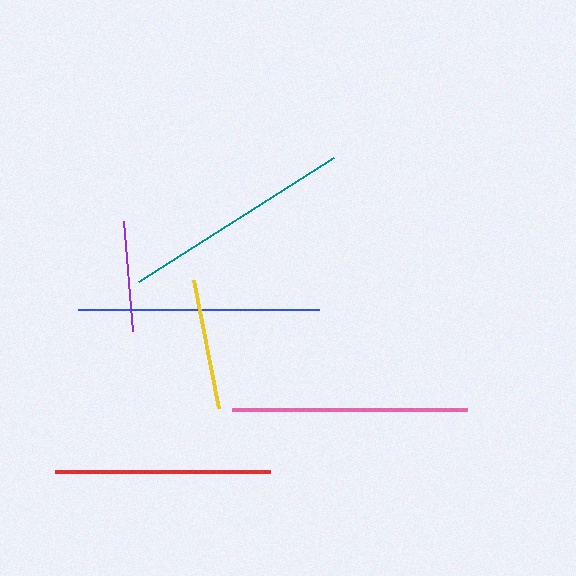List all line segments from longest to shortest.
From longest to shortest: blue, pink, teal, red, yellow, purple.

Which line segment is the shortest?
The purple line is the shortest at approximately 111 pixels.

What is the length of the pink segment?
The pink segment is approximately 235 pixels long.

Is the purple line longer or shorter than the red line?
The red line is longer than the purple line.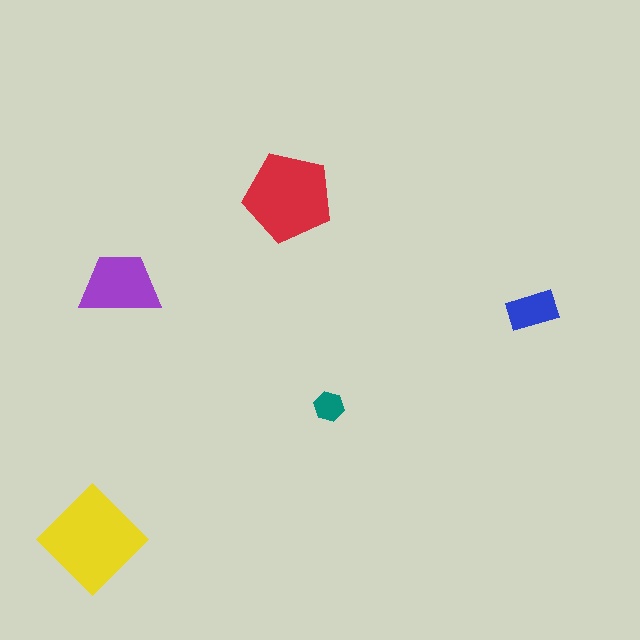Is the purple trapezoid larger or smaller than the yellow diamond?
Smaller.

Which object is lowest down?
The yellow diamond is bottommost.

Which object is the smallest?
The teal hexagon.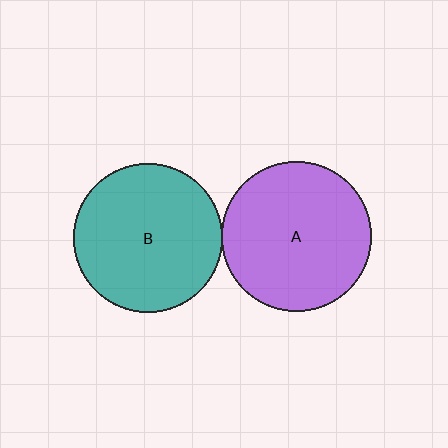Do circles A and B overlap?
Yes.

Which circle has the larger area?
Circle A (purple).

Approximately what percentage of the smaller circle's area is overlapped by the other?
Approximately 5%.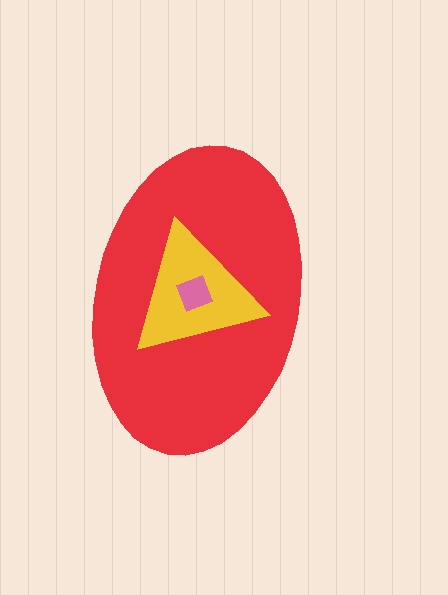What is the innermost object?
The pink diamond.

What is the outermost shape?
The red ellipse.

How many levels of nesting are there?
3.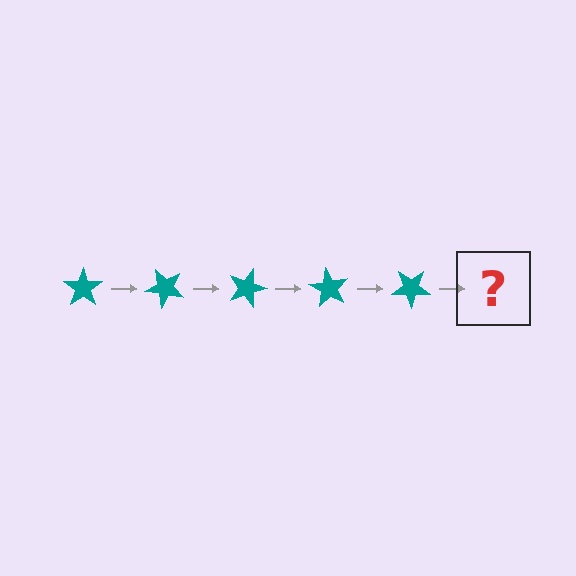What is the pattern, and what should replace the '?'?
The pattern is that the star rotates 45 degrees each step. The '?' should be a teal star rotated 225 degrees.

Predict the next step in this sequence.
The next step is a teal star rotated 225 degrees.